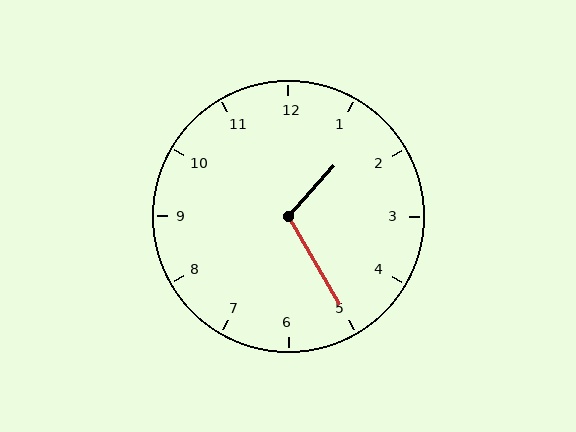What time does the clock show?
1:25.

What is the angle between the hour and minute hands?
Approximately 108 degrees.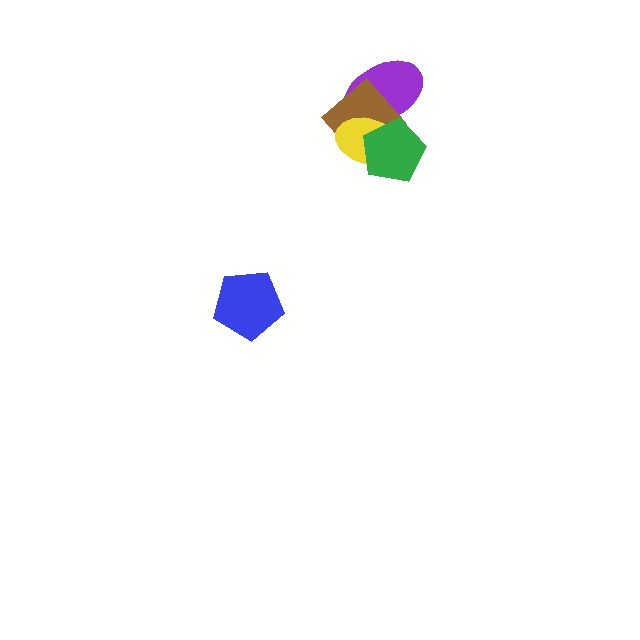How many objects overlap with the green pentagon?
3 objects overlap with the green pentagon.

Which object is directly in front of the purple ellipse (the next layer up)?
The brown diamond is directly in front of the purple ellipse.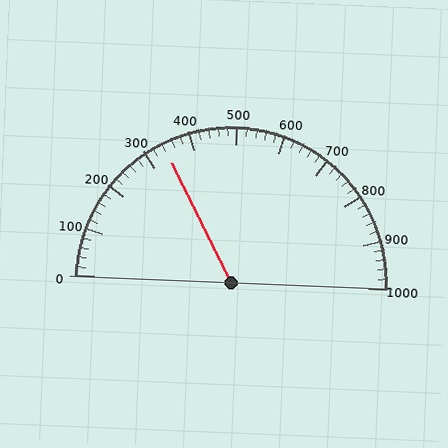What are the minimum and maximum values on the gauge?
The gauge ranges from 0 to 1000.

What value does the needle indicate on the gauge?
The needle indicates approximately 340.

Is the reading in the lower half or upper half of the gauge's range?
The reading is in the lower half of the range (0 to 1000).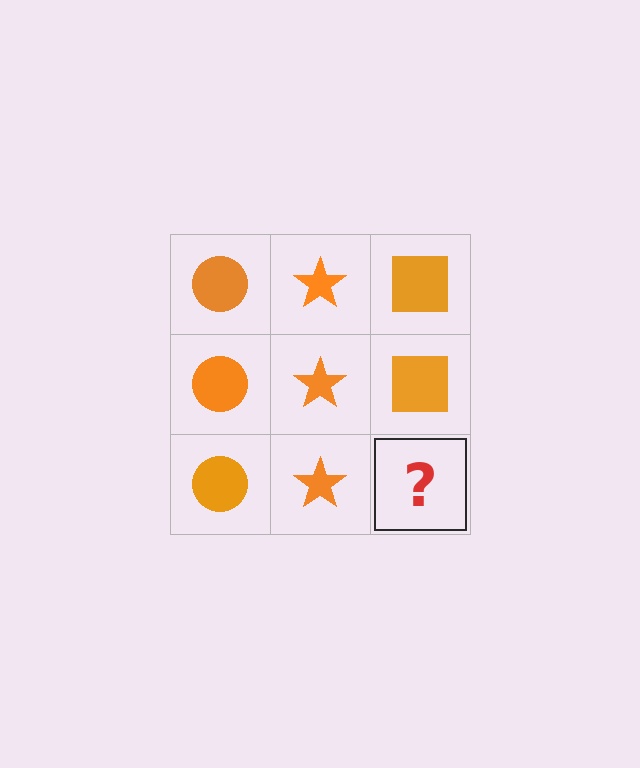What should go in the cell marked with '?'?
The missing cell should contain an orange square.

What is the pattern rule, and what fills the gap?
The rule is that each column has a consistent shape. The gap should be filled with an orange square.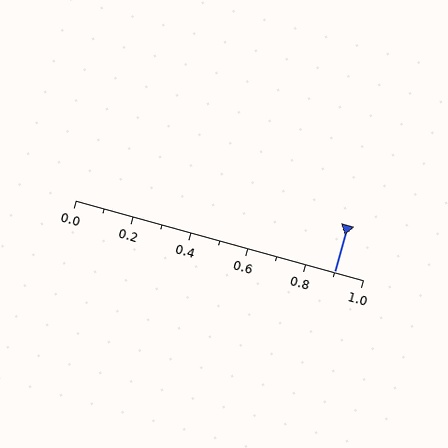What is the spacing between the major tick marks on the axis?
The major ticks are spaced 0.2 apart.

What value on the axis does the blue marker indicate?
The marker indicates approximately 0.9.